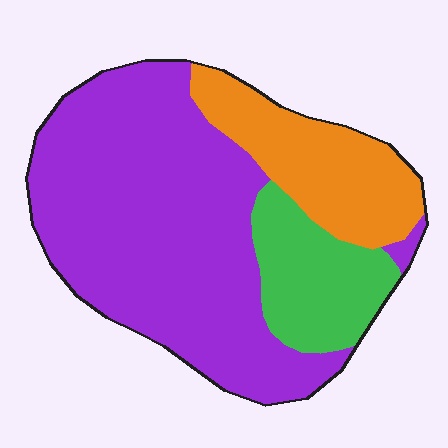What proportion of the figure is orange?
Orange takes up about one fifth (1/5) of the figure.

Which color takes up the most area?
Purple, at roughly 65%.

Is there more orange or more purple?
Purple.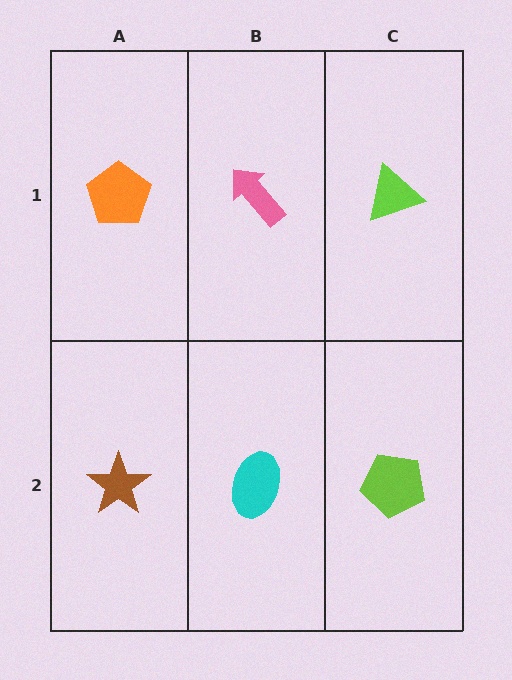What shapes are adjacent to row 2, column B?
A pink arrow (row 1, column B), a brown star (row 2, column A), a lime pentagon (row 2, column C).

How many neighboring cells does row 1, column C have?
2.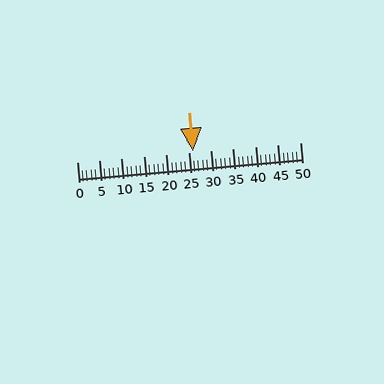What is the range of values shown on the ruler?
The ruler shows values from 0 to 50.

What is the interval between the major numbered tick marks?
The major tick marks are spaced 5 units apart.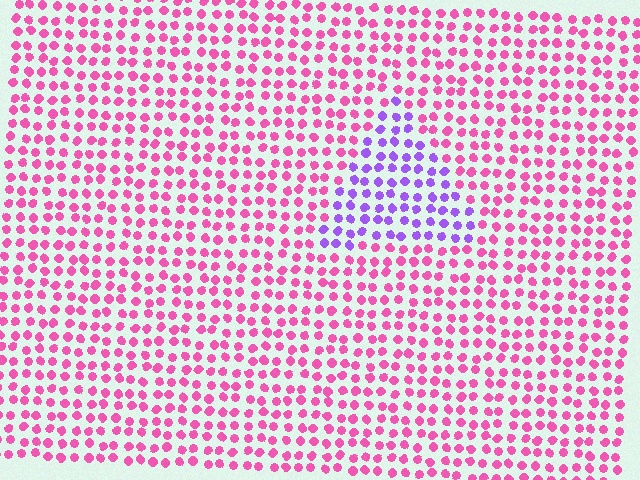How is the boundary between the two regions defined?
The boundary is defined purely by a slight shift in hue (about 55 degrees). Spacing, size, and orientation are identical on both sides.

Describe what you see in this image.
The image is filled with small pink elements in a uniform arrangement. A triangle-shaped region is visible where the elements are tinted to a slightly different hue, forming a subtle color boundary.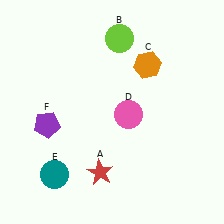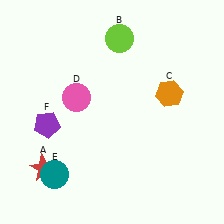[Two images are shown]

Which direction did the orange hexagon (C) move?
The orange hexagon (C) moved down.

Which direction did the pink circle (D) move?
The pink circle (D) moved left.